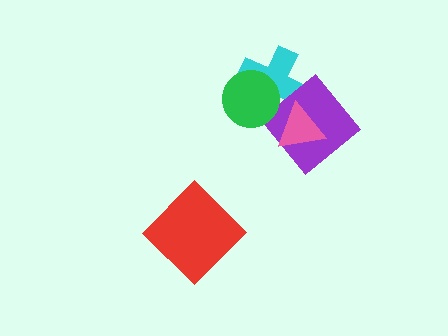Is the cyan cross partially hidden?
Yes, it is partially covered by another shape.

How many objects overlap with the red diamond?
0 objects overlap with the red diamond.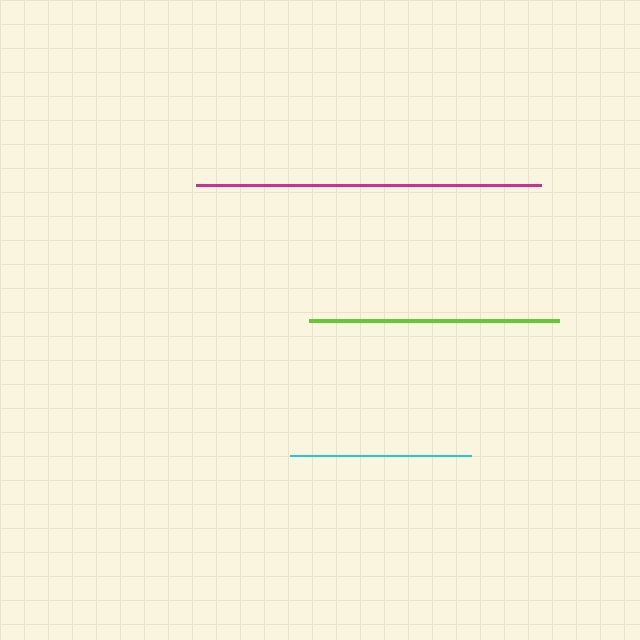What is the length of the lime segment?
The lime segment is approximately 250 pixels long.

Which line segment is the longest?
The magenta line is the longest at approximately 344 pixels.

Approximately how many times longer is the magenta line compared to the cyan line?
The magenta line is approximately 1.9 times the length of the cyan line.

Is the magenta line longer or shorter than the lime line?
The magenta line is longer than the lime line.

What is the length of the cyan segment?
The cyan segment is approximately 182 pixels long.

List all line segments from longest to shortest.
From longest to shortest: magenta, lime, cyan.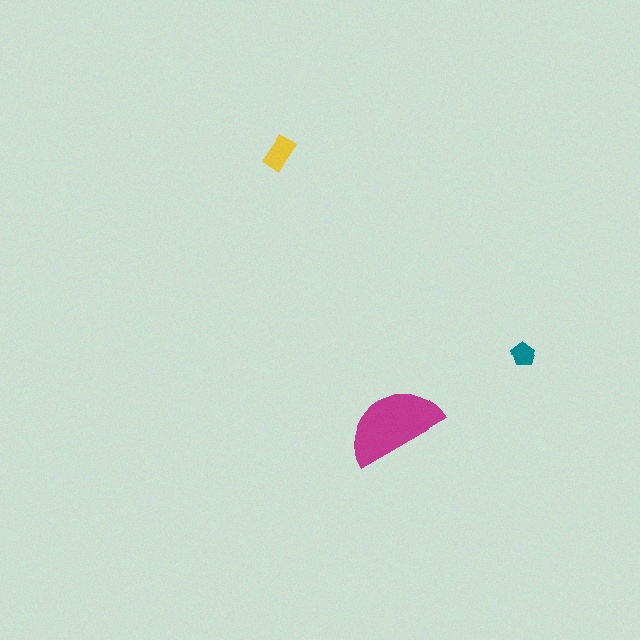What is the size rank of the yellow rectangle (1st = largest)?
2nd.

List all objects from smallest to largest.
The teal pentagon, the yellow rectangle, the magenta semicircle.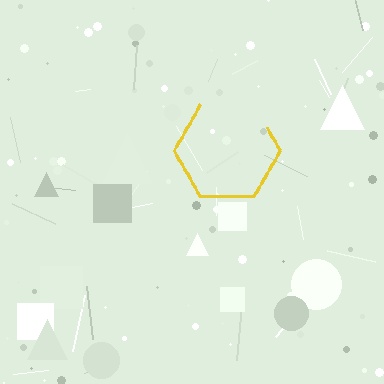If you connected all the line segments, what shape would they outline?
They would outline a hexagon.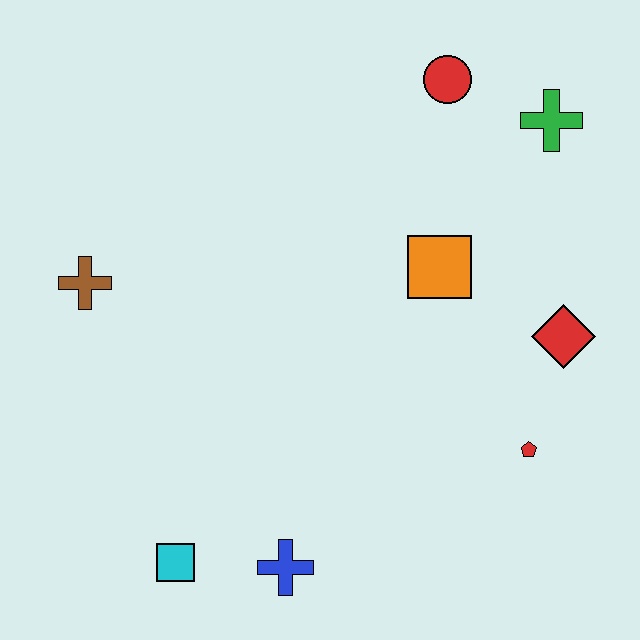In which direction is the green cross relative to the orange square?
The green cross is above the orange square.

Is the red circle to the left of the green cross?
Yes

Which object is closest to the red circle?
The green cross is closest to the red circle.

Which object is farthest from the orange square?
The cyan square is farthest from the orange square.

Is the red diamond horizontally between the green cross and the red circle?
No